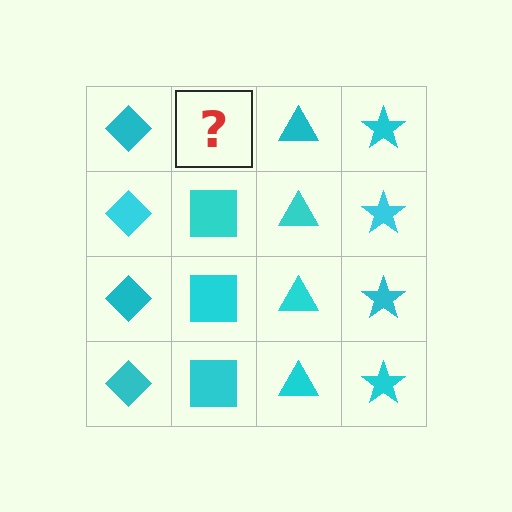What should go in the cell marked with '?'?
The missing cell should contain a cyan square.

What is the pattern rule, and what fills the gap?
The rule is that each column has a consistent shape. The gap should be filled with a cyan square.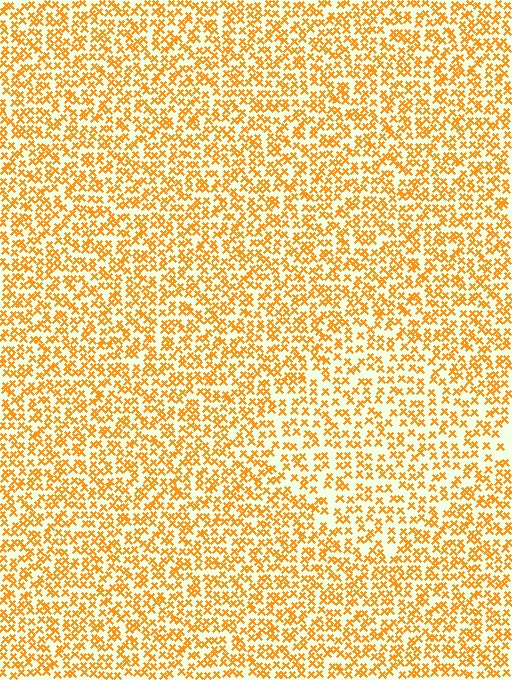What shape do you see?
I see a diamond.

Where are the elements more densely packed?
The elements are more densely packed outside the diamond boundary.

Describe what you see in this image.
The image contains small orange elements arranged at two different densities. A diamond-shaped region is visible where the elements are less densely packed than the surrounding area.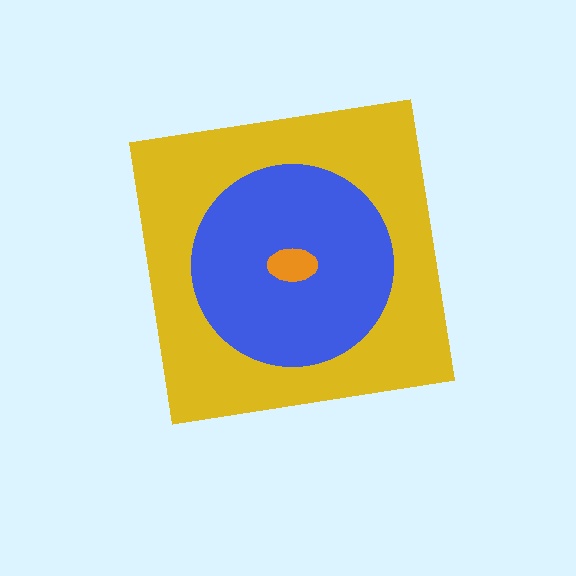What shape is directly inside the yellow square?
The blue circle.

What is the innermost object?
The orange ellipse.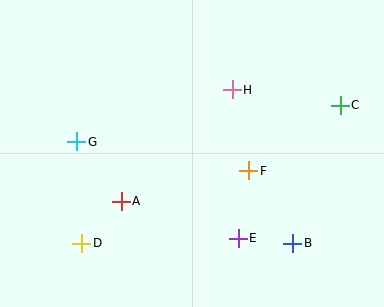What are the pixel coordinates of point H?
Point H is at (232, 90).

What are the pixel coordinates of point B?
Point B is at (293, 243).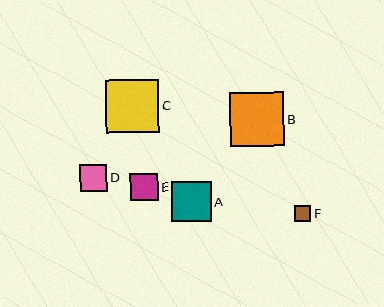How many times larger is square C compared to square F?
Square C is approximately 3.3 times the size of square F.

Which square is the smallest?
Square F is the smallest with a size of approximately 16 pixels.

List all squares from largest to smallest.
From largest to smallest: B, C, A, E, D, F.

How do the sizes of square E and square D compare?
Square E and square D are approximately the same size.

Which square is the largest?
Square B is the largest with a size of approximately 54 pixels.